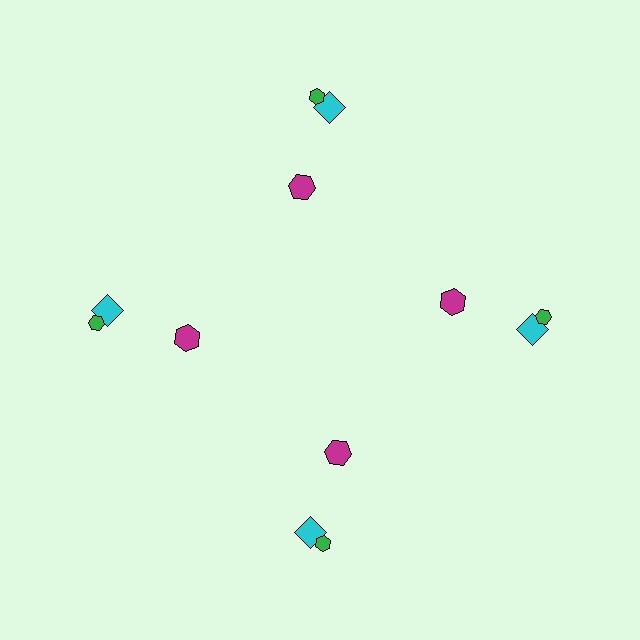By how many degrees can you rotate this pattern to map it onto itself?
The pattern maps onto itself every 90 degrees of rotation.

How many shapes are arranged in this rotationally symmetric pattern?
There are 12 shapes, arranged in 4 groups of 3.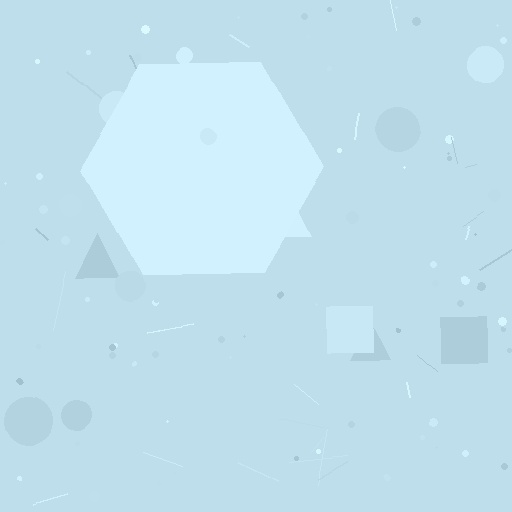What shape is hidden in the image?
A hexagon is hidden in the image.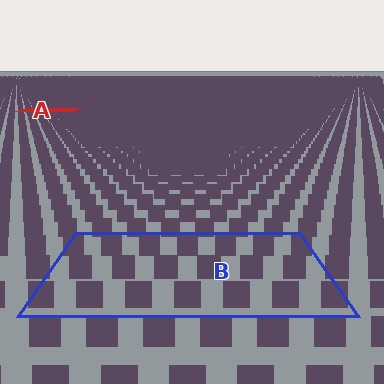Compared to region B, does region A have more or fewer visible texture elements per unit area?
Region A has more texture elements per unit area — they are packed more densely because it is farther away.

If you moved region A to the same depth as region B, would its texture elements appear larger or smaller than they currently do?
They would appear larger. At a closer depth, the same texture elements are projected at a bigger on-screen size.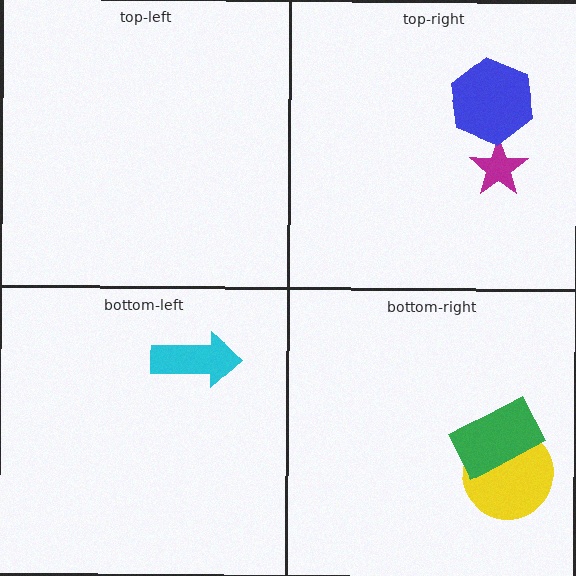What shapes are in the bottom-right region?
The yellow circle, the green rectangle.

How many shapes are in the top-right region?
2.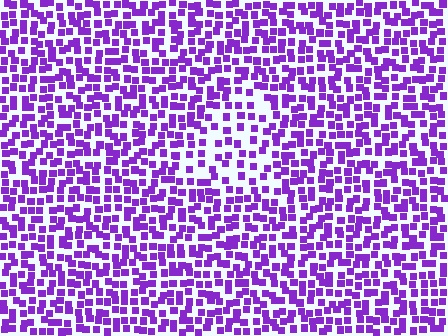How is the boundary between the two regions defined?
The boundary is defined by a change in element density (approximately 1.8x ratio). All elements are the same color, size, and shape.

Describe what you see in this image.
The image contains small purple elements arranged at two different densities. A triangle-shaped region is visible where the elements are less densely packed than the surrounding area.